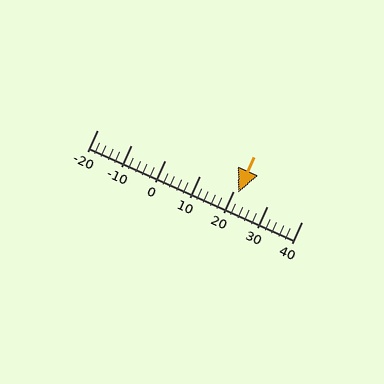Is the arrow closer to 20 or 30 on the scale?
The arrow is closer to 20.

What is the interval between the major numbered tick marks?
The major tick marks are spaced 10 units apart.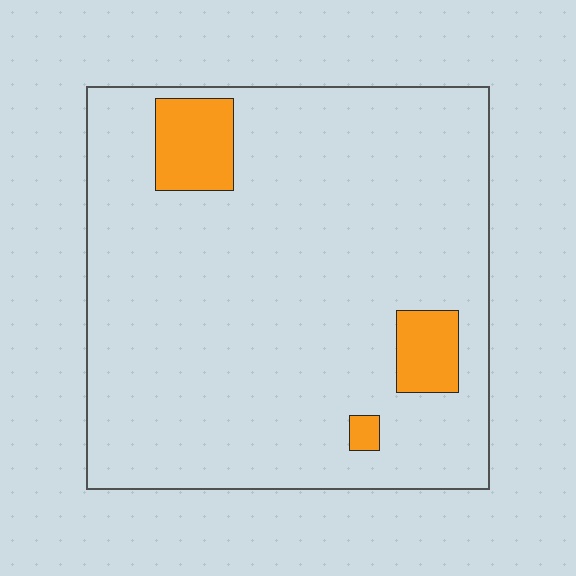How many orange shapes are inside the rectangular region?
3.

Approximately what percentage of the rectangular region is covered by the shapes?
Approximately 10%.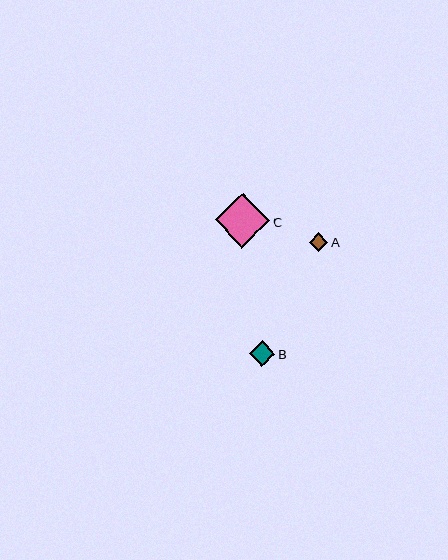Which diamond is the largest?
Diamond C is the largest with a size of approximately 55 pixels.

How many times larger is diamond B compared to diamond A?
Diamond B is approximately 1.4 times the size of diamond A.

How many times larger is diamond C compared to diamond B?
Diamond C is approximately 2.1 times the size of diamond B.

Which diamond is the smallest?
Diamond A is the smallest with a size of approximately 18 pixels.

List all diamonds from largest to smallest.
From largest to smallest: C, B, A.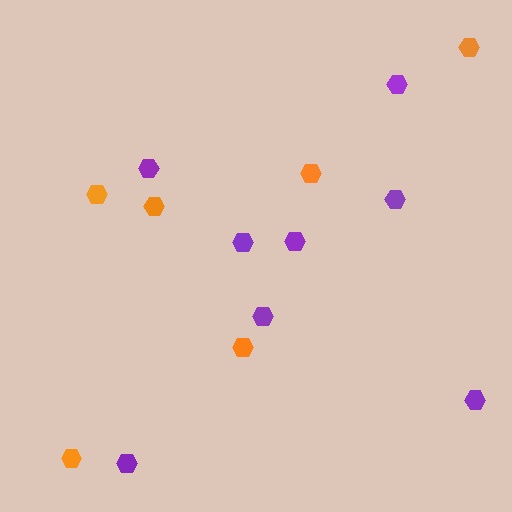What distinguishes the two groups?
There are 2 groups: one group of orange hexagons (6) and one group of purple hexagons (8).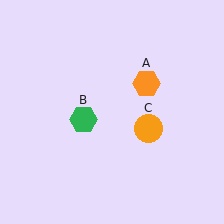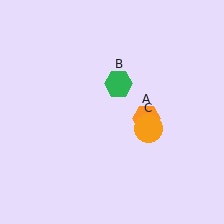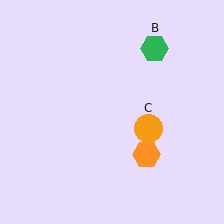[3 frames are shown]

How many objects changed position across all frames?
2 objects changed position: orange hexagon (object A), green hexagon (object B).